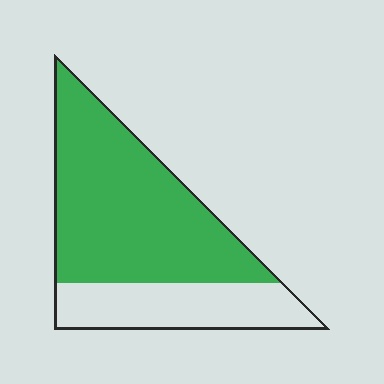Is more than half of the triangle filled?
Yes.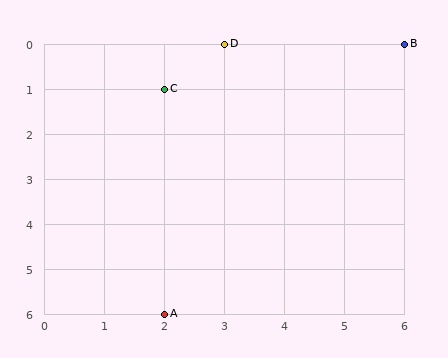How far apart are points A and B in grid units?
Points A and B are 4 columns and 6 rows apart (about 7.2 grid units diagonally).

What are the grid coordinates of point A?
Point A is at grid coordinates (2, 6).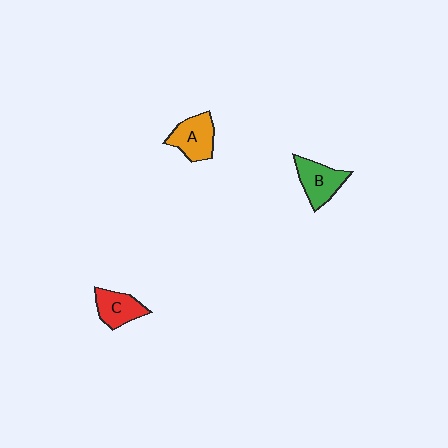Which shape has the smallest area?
Shape C (red).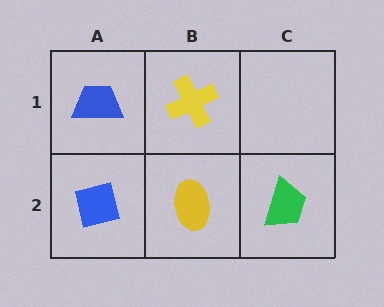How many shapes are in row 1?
2 shapes.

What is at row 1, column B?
A yellow cross.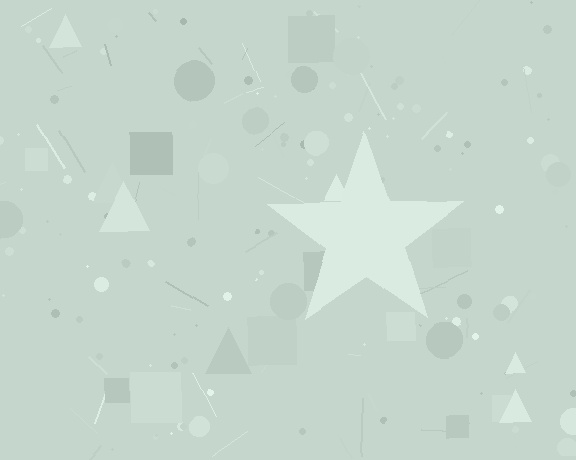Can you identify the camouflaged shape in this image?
The camouflaged shape is a star.